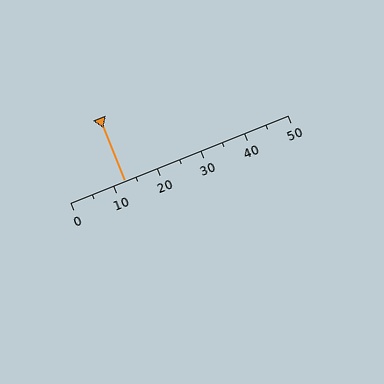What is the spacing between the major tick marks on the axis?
The major ticks are spaced 10 apart.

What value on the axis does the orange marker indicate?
The marker indicates approximately 12.5.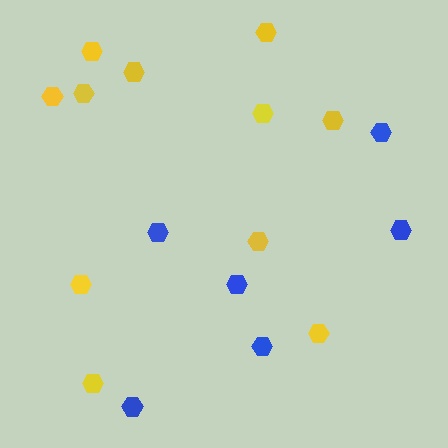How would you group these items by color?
There are 2 groups: one group of yellow hexagons (11) and one group of blue hexagons (6).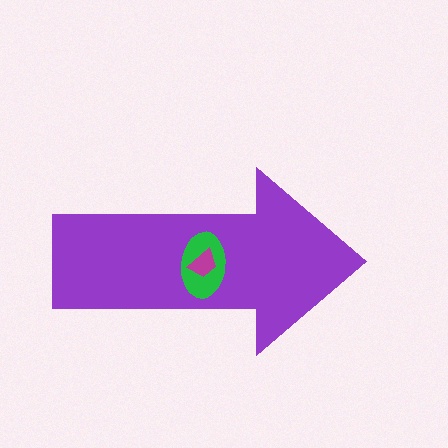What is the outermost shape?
The purple arrow.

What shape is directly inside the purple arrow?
The green ellipse.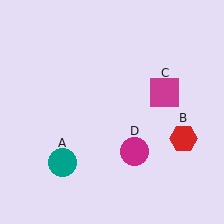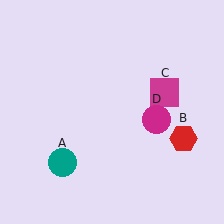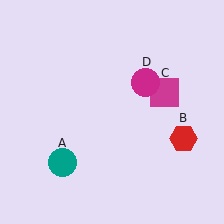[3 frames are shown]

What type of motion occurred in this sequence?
The magenta circle (object D) rotated counterclockwise around the center of the scene.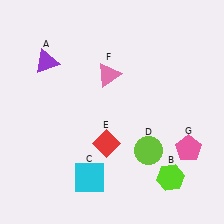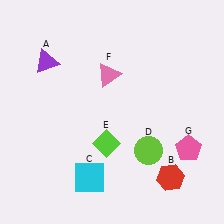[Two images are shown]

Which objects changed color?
B changed from lime to red. E changed from red to lime.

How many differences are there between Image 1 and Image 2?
There are 2 differences between the two images.